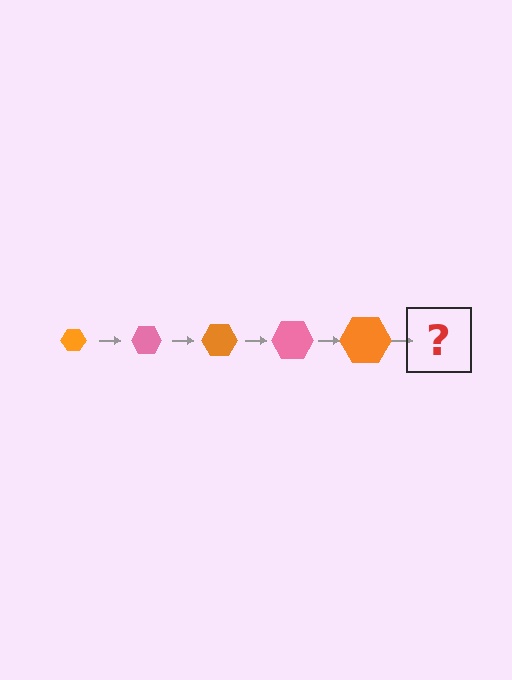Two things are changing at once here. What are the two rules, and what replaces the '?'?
The two rules are that the hexagon grows larger each step and the color cycles through orange and pink. The '?' should be a pink hexagon, larger than the previous one.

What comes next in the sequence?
The next element should be a pink hexagon, larger than the previous one.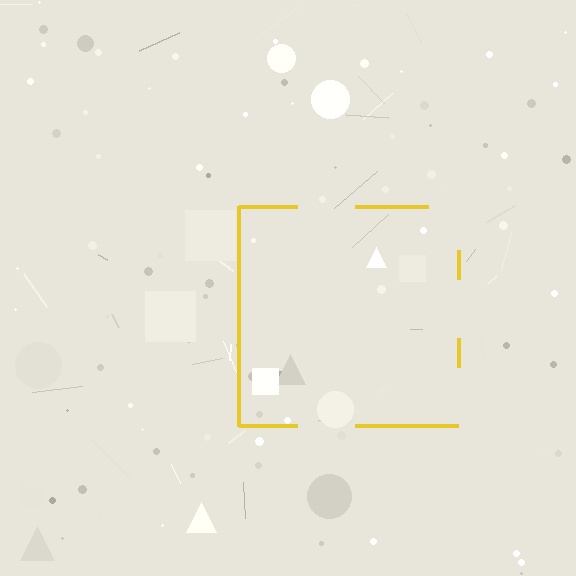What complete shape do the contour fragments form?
The contour fragments form a square.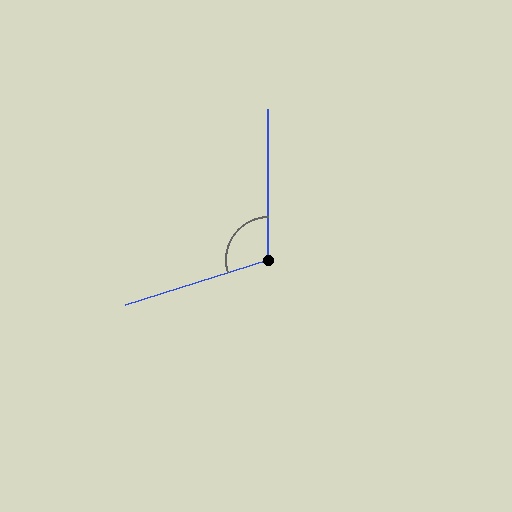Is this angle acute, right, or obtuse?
It is obtuse.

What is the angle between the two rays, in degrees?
Approximately 107 degrees.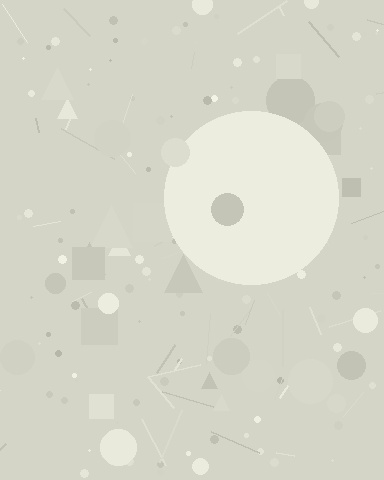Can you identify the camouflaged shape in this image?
The camouflaged shape is a circle.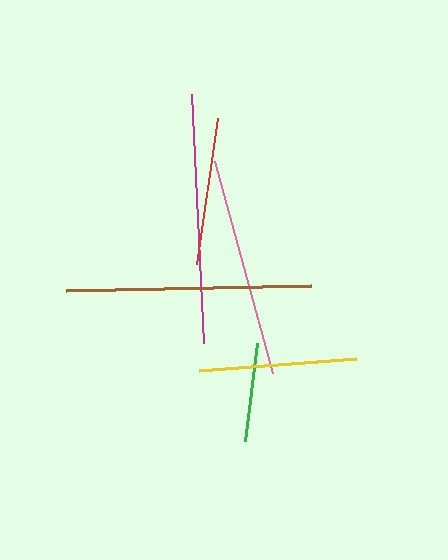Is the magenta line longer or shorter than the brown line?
The magenta line is longer than the brown line.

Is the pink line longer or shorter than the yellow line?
The pink line is longer than the yellow line.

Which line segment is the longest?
The magenta line is the longest at approximately 249 pixels.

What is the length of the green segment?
The green segment is approximately 99 pixels long.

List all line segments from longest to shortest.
From longest to shortest: magenta, brown, pink, yellow, red, green.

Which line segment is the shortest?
The green line is the shortest at approximately 99 pixels.